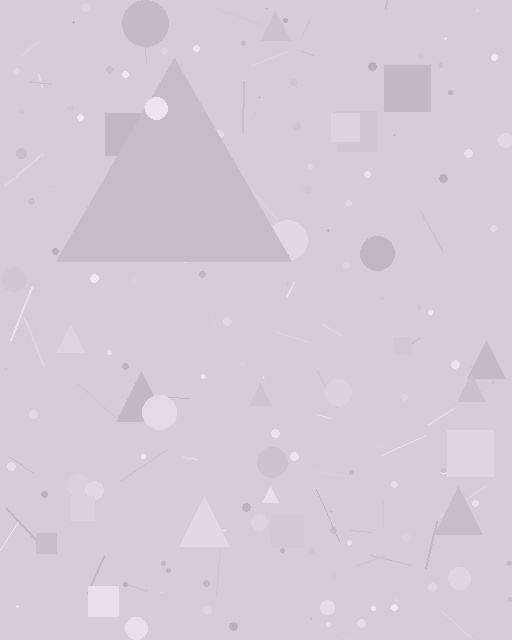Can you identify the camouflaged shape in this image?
The camouflaged shape is a triangle.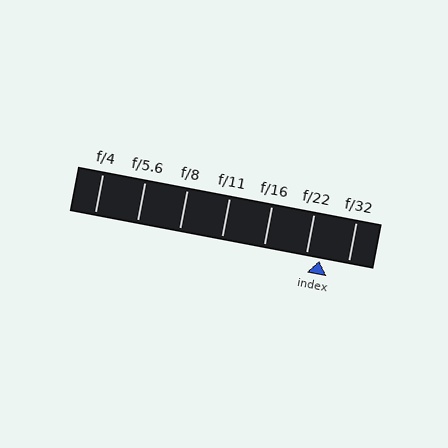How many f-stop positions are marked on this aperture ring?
There are 7 f-stop positions marked.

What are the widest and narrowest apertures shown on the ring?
The widest aperture shown is f/4 and the narrowest is f/32.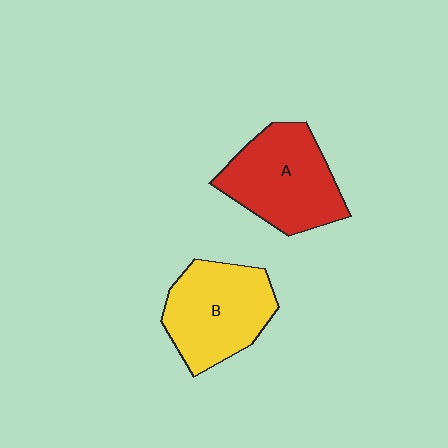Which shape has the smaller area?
Shape B (yellow).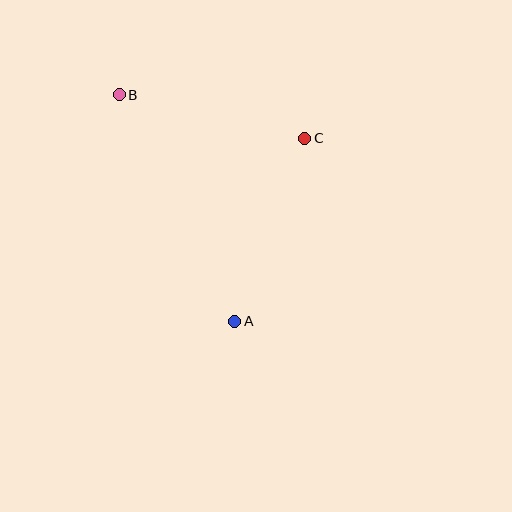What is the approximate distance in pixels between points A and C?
The distance between A and C is approximately 196 pixels.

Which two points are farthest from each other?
Points A and B are farthest from each other.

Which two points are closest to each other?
Points B and C are closest to each other.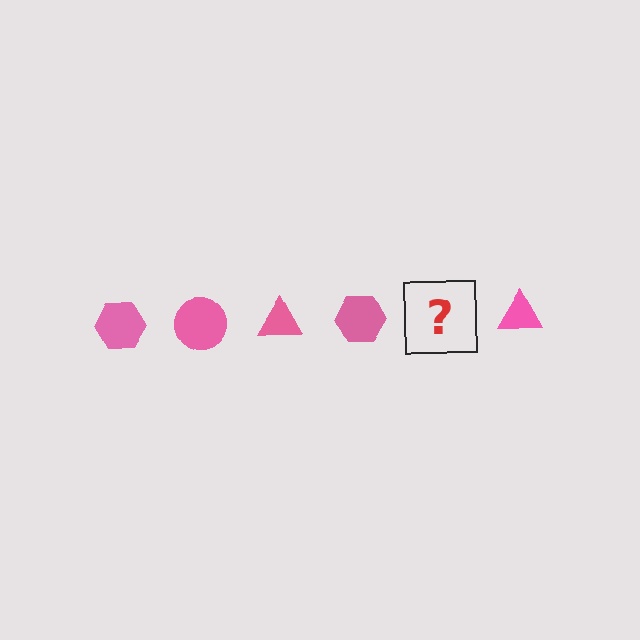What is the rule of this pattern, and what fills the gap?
The rule is that the pattern cycles through hexagon, circle, triangle shapes in pink. The gap should be filled with a pink circle.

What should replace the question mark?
The question mark should be replaced with a pink circle.